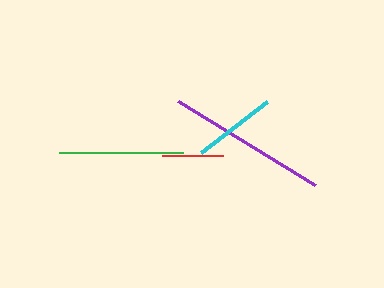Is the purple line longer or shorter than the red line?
The purple line is longer than the red line.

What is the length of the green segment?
The green segment is approximately 124 pixels long.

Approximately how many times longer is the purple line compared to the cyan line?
The purple line is approximately 1.9 times the length of the cyan line.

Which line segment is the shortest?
The red line is the shortest at approximately 61 pixels.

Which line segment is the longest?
The purple line is the longest at approximately 161 pixels.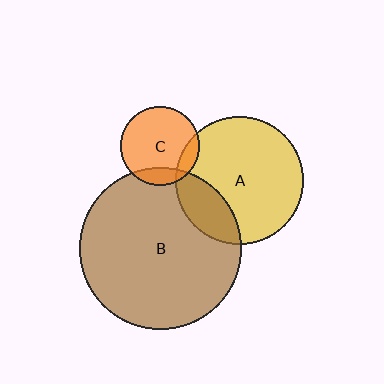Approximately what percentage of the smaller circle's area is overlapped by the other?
Approximately 20%.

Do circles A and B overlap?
Yes.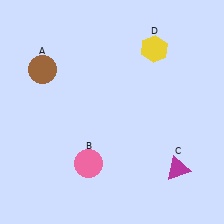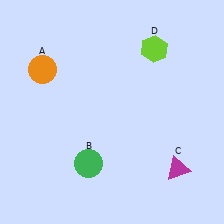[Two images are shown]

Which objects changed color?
A changed from brown to orange. B changed from pink to green. D changed from yellow to lime.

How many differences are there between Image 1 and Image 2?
There are 3 differences between the two images.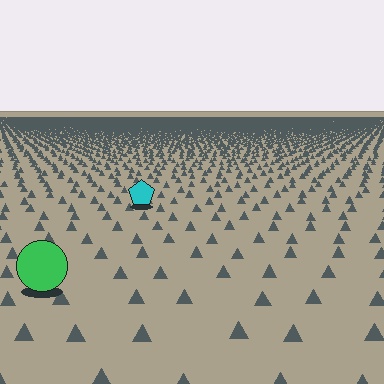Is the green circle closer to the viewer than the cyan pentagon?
Yes. The green circle is closer — you can tell from the texture gradient: the ground texture is coarser near it.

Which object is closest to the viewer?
The green circle is closest. The texture marks near it are larger and more spread out.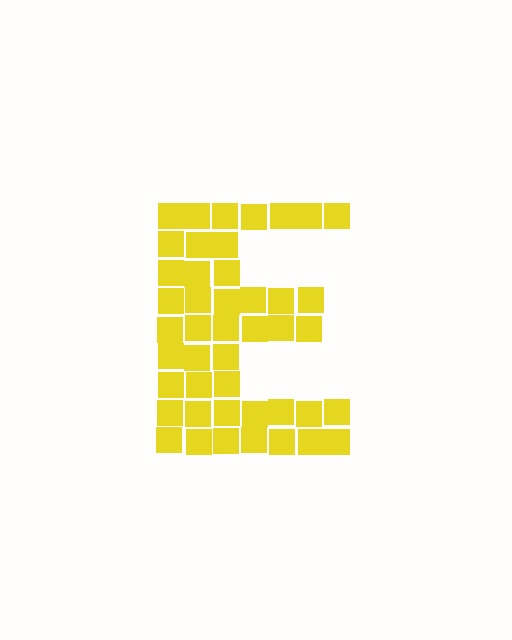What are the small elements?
The small elements are squares.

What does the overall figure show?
The overall figure shows the letter E.